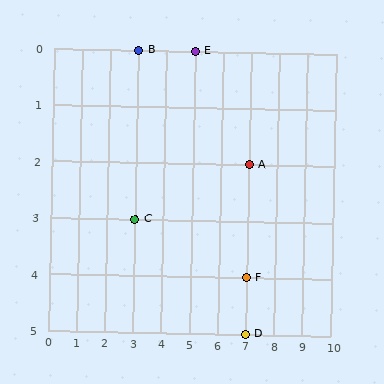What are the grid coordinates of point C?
Point C is at grid coordinates (3, 3).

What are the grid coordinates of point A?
Point A is at grid coordinates (7, 2).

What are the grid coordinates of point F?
Point F is at grid coordinates (7, 4).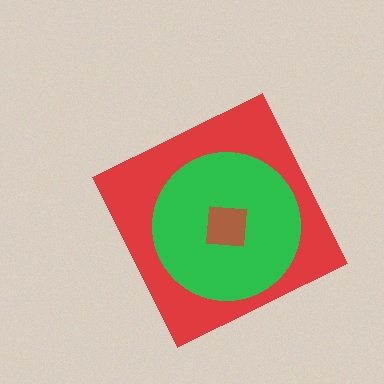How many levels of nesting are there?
3.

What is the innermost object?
The brown square.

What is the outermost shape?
The red diamond.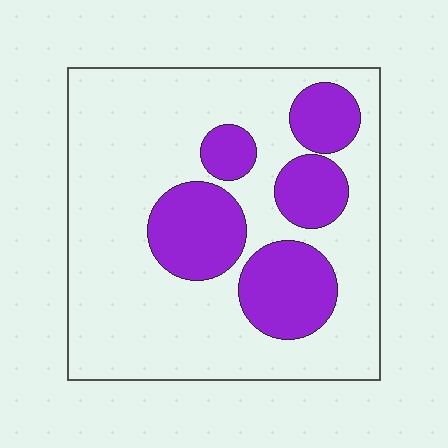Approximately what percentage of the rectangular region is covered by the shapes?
Approximately 25%.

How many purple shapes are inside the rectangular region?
5.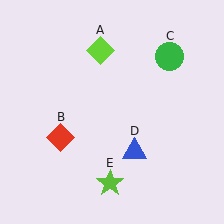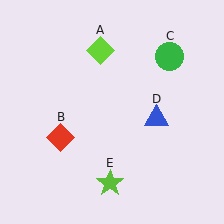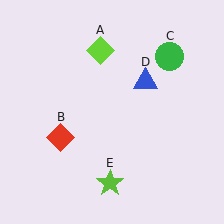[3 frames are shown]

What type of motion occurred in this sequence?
The blue triangle (object D) rotated counterclockwise around the center of the scene.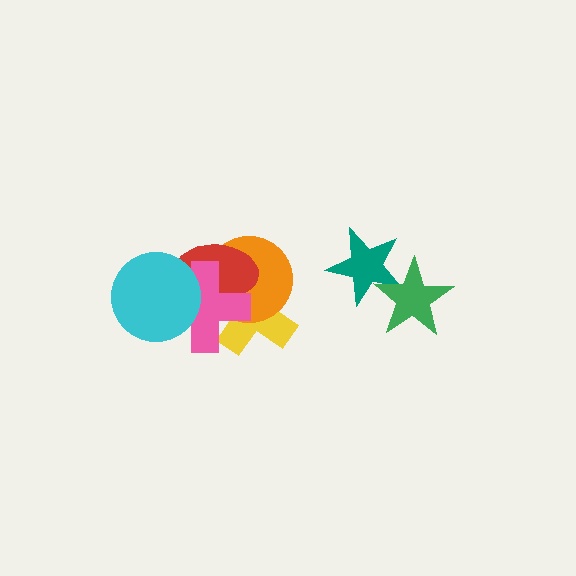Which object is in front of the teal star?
The green star is in front of the teal star.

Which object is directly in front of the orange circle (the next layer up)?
The red ellipse is directly in front of the orange circle.